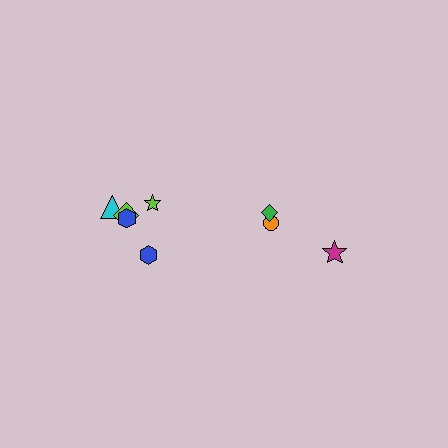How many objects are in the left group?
There are 5 objects.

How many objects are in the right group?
There are 3 objects.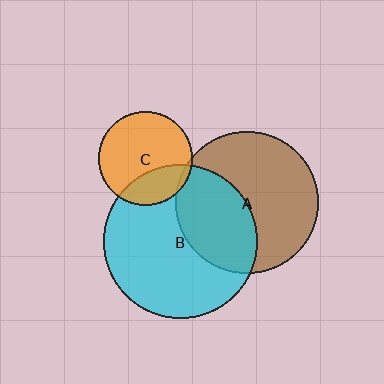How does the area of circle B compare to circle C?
Approximately 2.6 times.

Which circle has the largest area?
Circle B (cyan).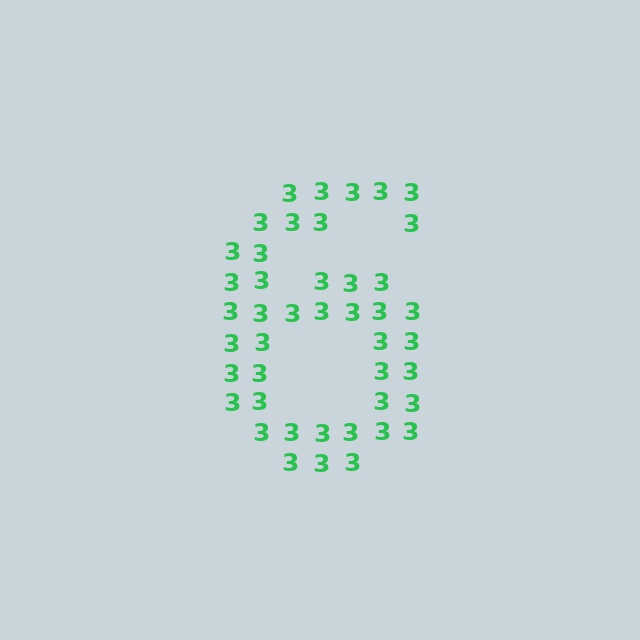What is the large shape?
The large shape is the digit 6.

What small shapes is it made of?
It is made of small digit 3's.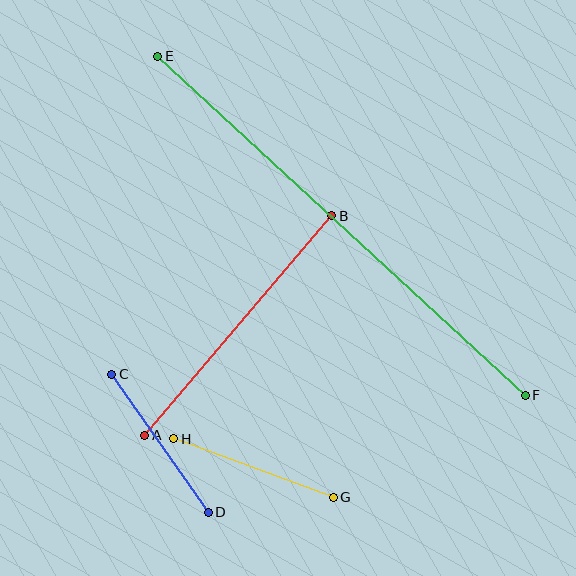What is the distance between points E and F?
The distance is approximately 500 pixels.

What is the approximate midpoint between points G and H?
The midpoint is at approximately (253, 468) pixels.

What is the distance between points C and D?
The distance is approximately 168 pixels.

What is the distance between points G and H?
The distance is approximately 169 pixels.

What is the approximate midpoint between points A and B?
The midpoint is at approximately (238, 326) pixels.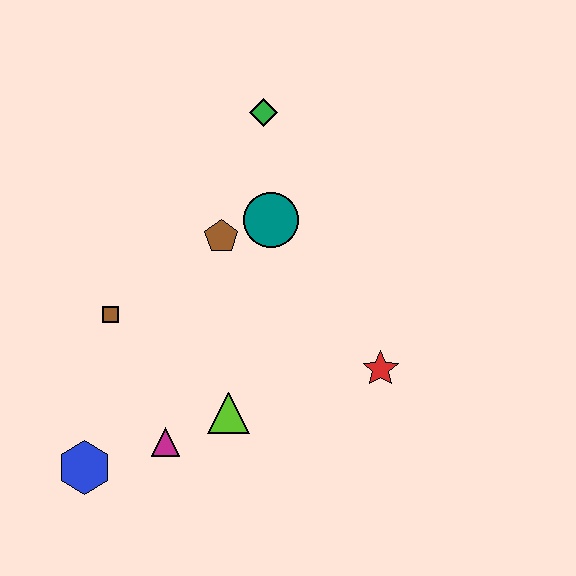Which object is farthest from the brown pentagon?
The blue hexagon is farthest from the brown pentagon.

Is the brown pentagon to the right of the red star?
No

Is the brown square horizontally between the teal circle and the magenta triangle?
No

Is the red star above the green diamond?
No